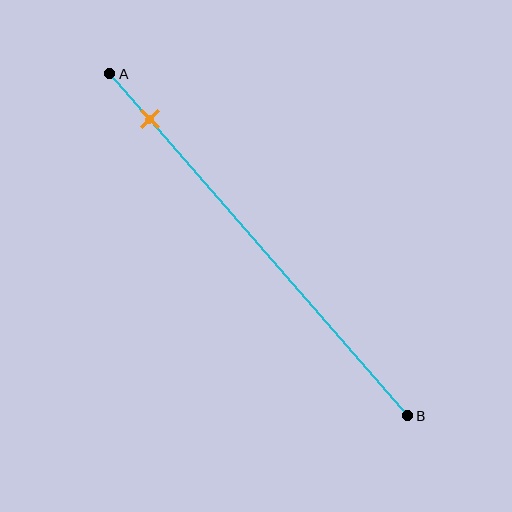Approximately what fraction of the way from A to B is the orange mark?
The orange mark is approximately 15% of the way from A to B.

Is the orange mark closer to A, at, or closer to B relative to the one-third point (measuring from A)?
The orange mark is closer to point A than the one-third point of segment AB.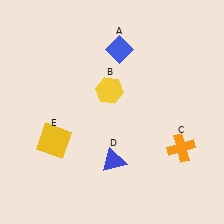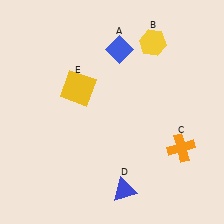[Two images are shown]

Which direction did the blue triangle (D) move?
The blue triangle (D) moved down.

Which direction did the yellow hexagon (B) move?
The yellow hexagon (B) moved up.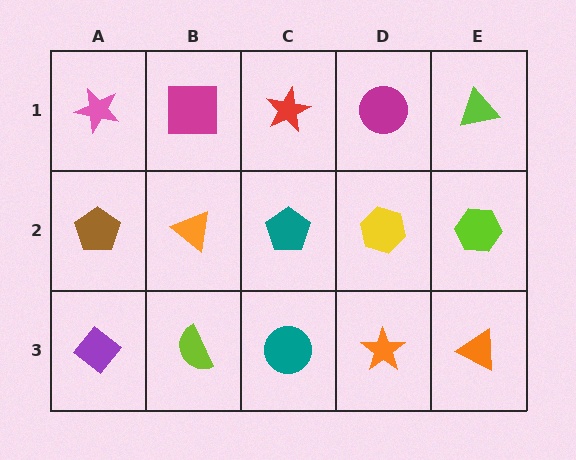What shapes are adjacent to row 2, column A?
A pink star (row 1, column A), a purple diamond (row 3, column A), an orange triangle (row 2, column B).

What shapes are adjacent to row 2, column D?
A magenta circle (row 1, column D), an orange star (row 3, column D), a teal pentagon (row 2, column C), a lime hexagon (row 2, column E).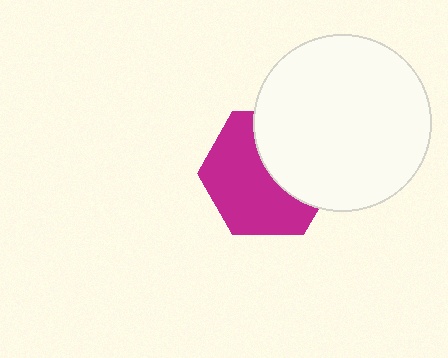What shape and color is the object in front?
The object in front is a white circle.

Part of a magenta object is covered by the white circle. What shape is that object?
It is a hexagon.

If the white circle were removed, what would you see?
You would see the complete magenta hexagon.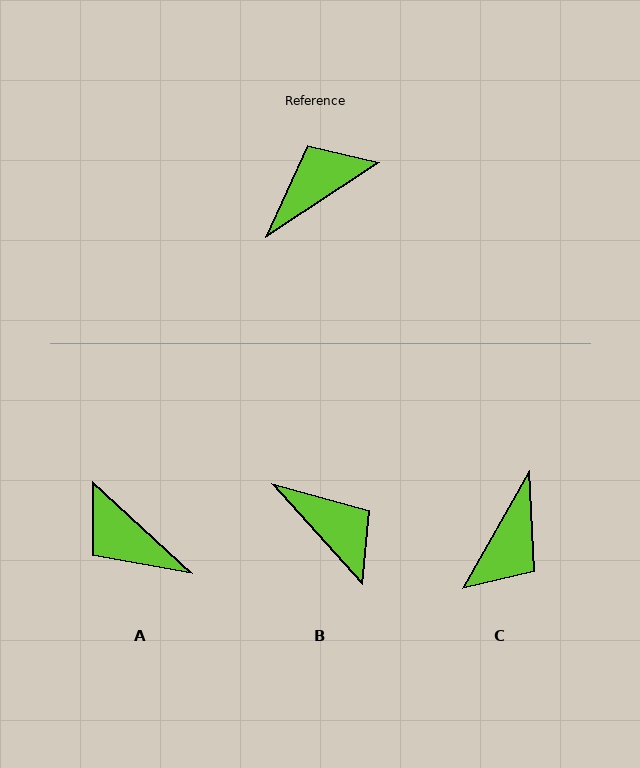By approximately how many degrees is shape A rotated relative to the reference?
Approximately 104 degrees counter-clockwise.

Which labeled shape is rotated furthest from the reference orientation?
C, about 153 degrees away.